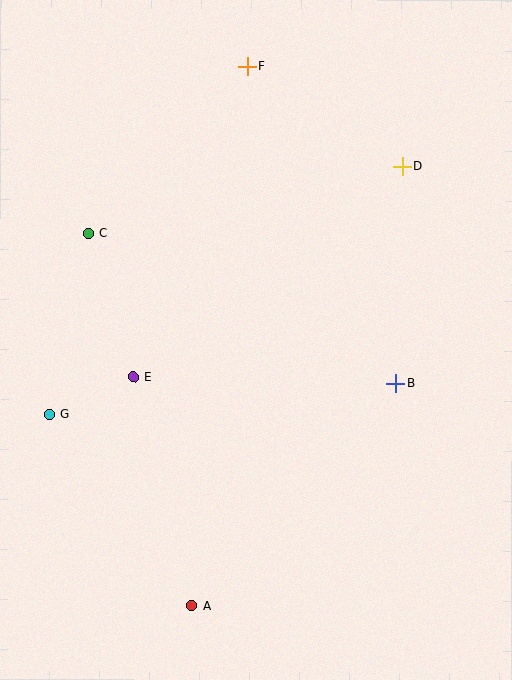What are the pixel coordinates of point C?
Point C is at (89, 234).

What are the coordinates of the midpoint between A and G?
The midpoint between A and G is at (120, 510).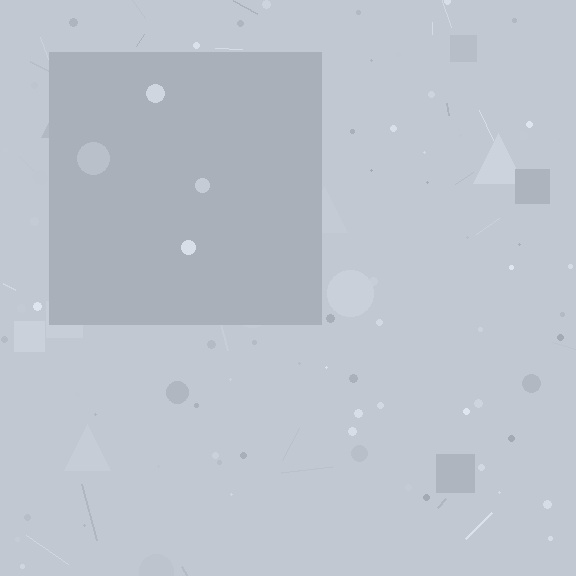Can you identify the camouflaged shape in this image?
The camouflaged shape is a square.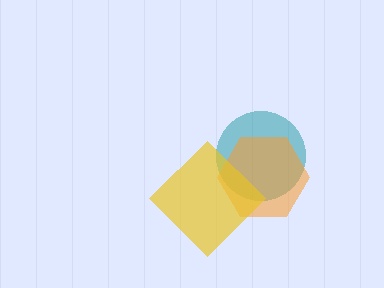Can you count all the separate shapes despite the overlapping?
Yes, there are 3 separate shapes.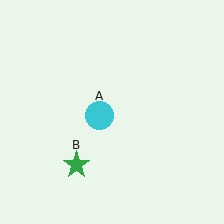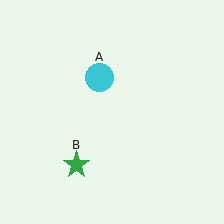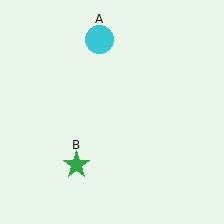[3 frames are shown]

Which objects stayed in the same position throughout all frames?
Green star (object B) remained stationary.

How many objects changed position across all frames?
1 object changed position: cyan circle (object A).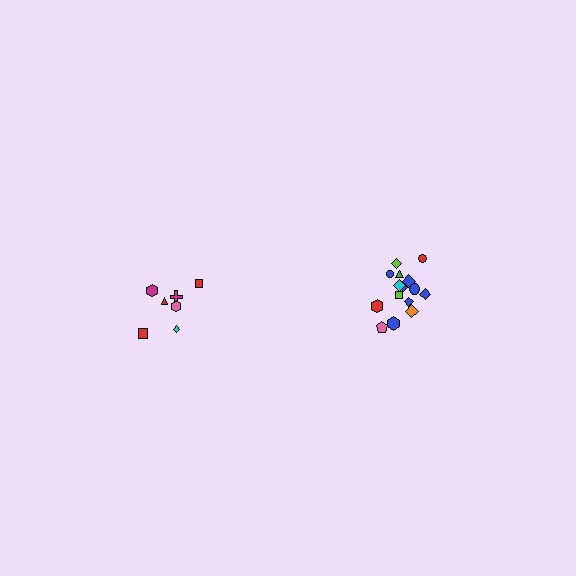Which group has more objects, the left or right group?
The right group.